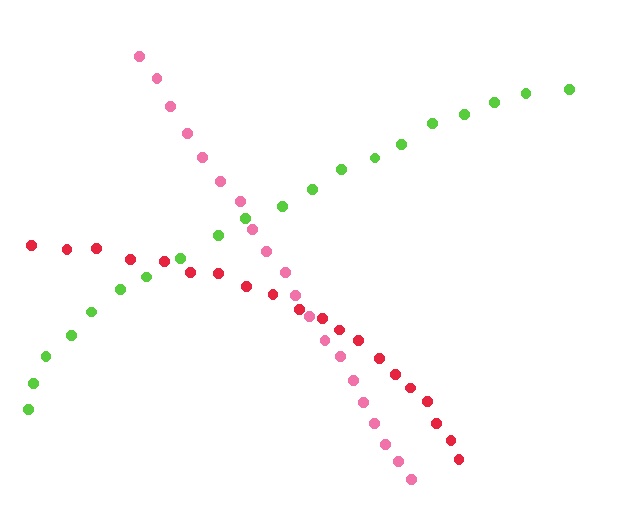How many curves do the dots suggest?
There are 3 distinct paths.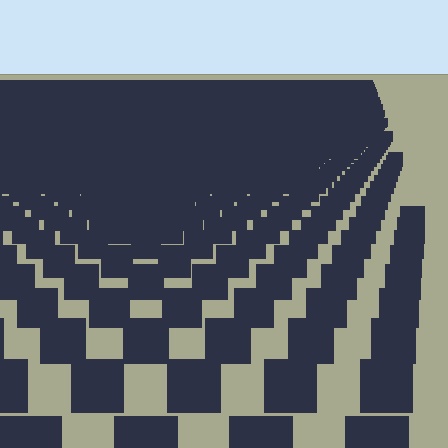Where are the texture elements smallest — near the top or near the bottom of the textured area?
Near the top.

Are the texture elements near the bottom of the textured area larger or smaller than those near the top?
Larger. Near the bottom, elements are closer to the viewer and appear at a bigger on-screen size.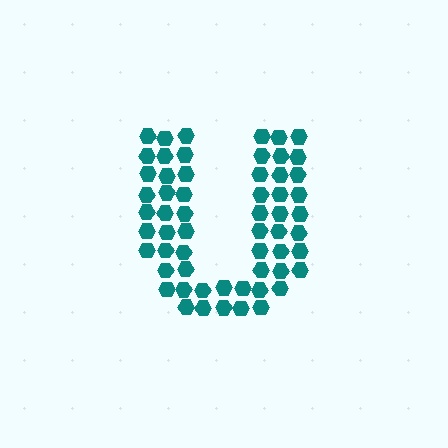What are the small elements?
The small elements are hexagons.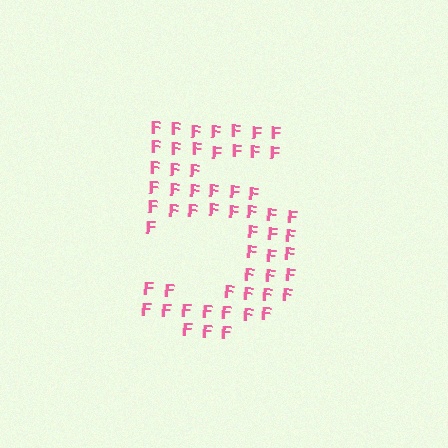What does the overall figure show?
The overall figure shows the digit 5.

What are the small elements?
The small elements are letter F's.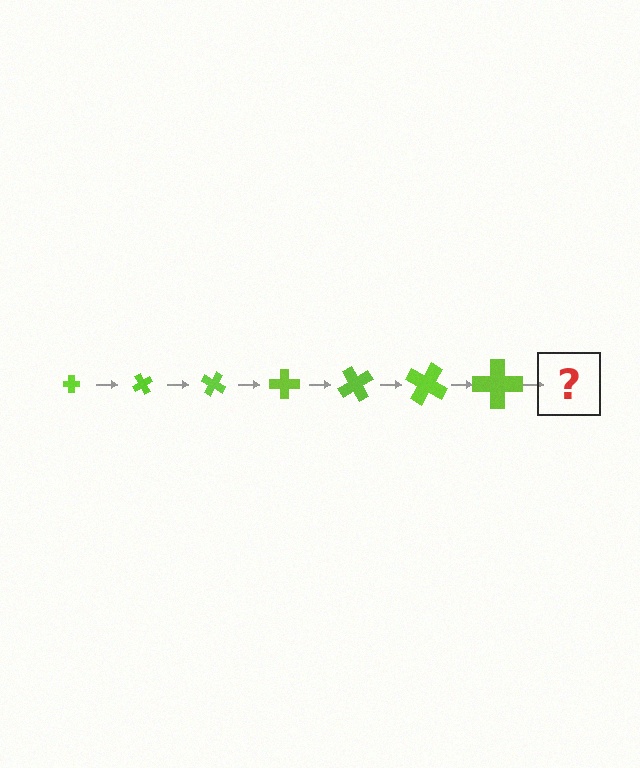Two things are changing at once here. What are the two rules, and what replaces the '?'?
The two rules are that the cross grows larger each step and it rotates 60 degrees each step. The '?' should be a cross, larger than the previous one and rotated 420 degrees from the start.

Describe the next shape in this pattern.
It should be a cross, larger than the previous one and rotated 420 degrees from the start.